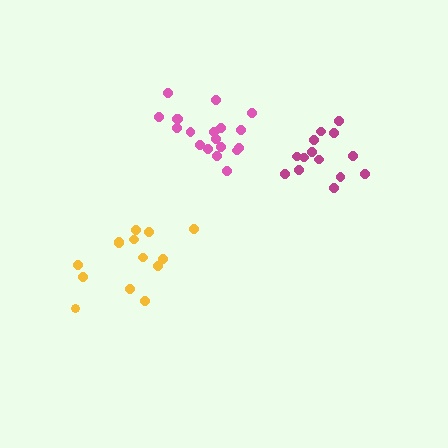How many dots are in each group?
Group 1: 14 dots, Group 2: 14 dots, Group 3: 19 dots (47 total).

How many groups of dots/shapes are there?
There are 3 groups.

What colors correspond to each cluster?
The clusters are colored: magenta, yellow, pink.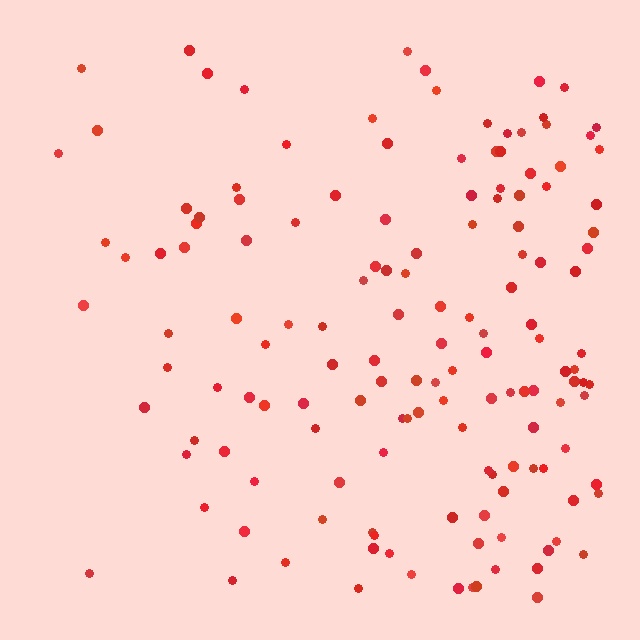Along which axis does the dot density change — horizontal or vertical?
Horizontal.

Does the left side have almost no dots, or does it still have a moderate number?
Still a moderate number, just noticeably fewer than the right.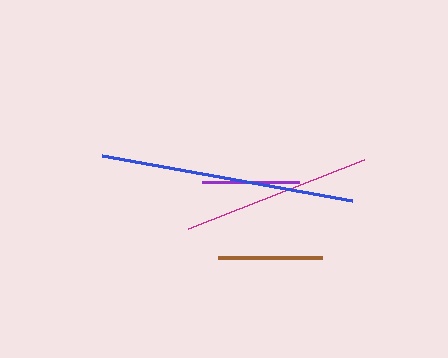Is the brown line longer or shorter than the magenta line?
The magenta line is longer than the brown line.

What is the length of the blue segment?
The blue segment is approximately 254 pixels long.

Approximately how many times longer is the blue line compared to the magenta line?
The blue line is approximately 1.3 times the length of the magenta line.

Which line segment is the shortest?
The purple line is the shortest at approximately 97 pixels.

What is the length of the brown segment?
The brown segment is approximately 104 pixels long.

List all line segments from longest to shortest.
From longest to shortest: blue, magenta, brown, purple.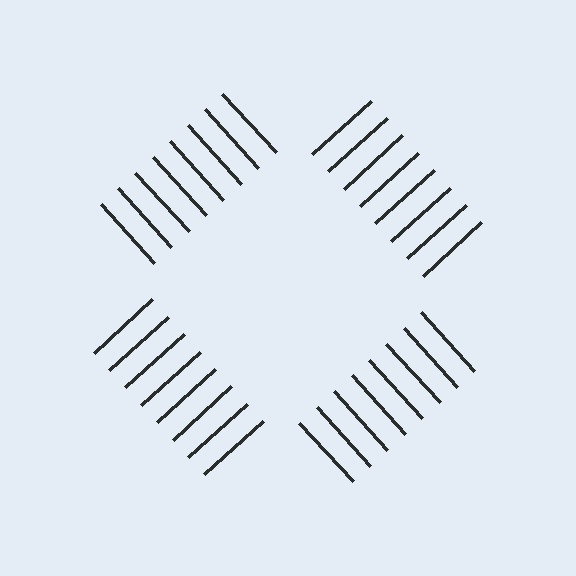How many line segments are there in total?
32 — 8 along each of the 4 edges.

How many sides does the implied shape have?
4 sides — the line-ends trace a square.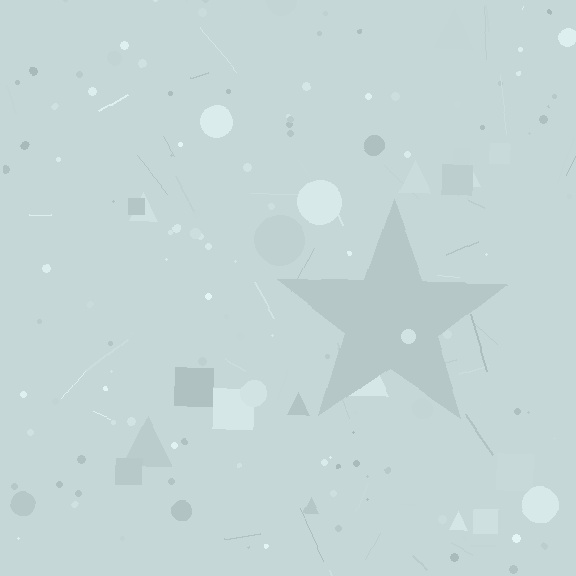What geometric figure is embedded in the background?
A star is embedded in the background.